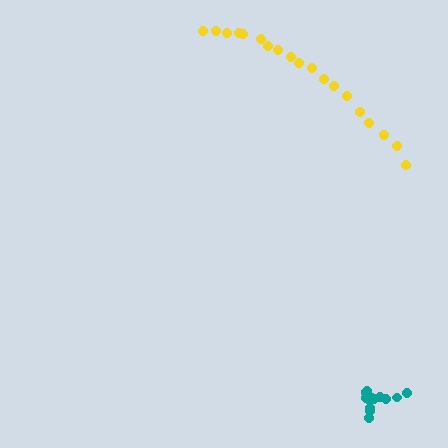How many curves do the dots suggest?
There are 2 distinct paths.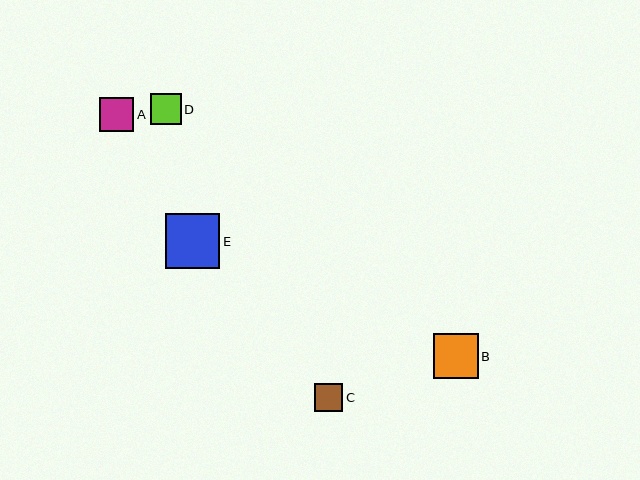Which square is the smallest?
Square C is the smallest with a size of approximately 28 pixels.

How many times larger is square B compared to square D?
Square B is approximately 1.5 times the size of square D.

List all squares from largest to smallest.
From largest to smallest: E, B, A, D, C.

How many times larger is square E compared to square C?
Square E is approximately 1.9 times the size of square C.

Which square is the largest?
Square E is the largest with a size of approximately 55 pixels.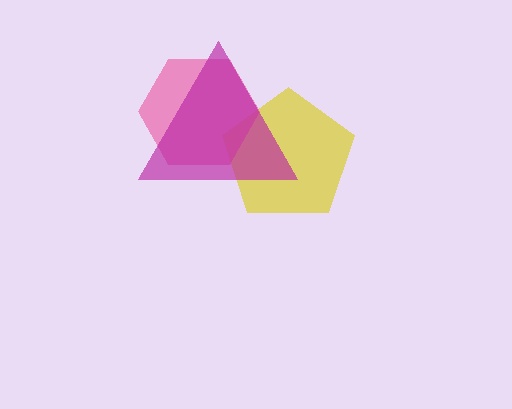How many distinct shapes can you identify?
There are 3 distinct shapes: a yellow pentagon, a pink hexagon, a magenta triangle.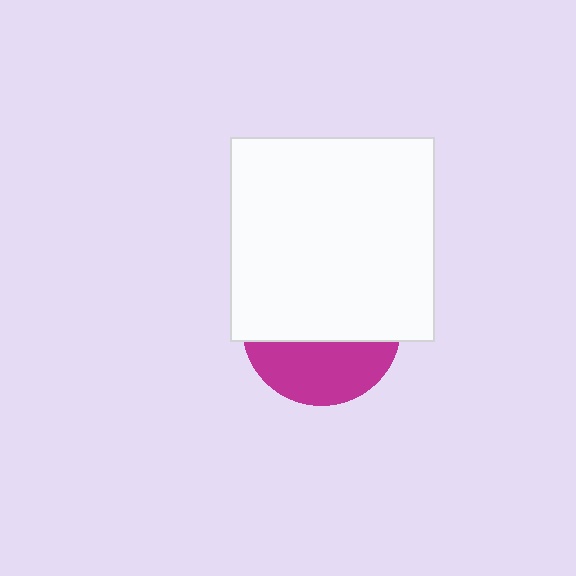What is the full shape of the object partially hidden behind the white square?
The partially hidden object is a magenta circle.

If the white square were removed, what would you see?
You would see the complete magenta circle.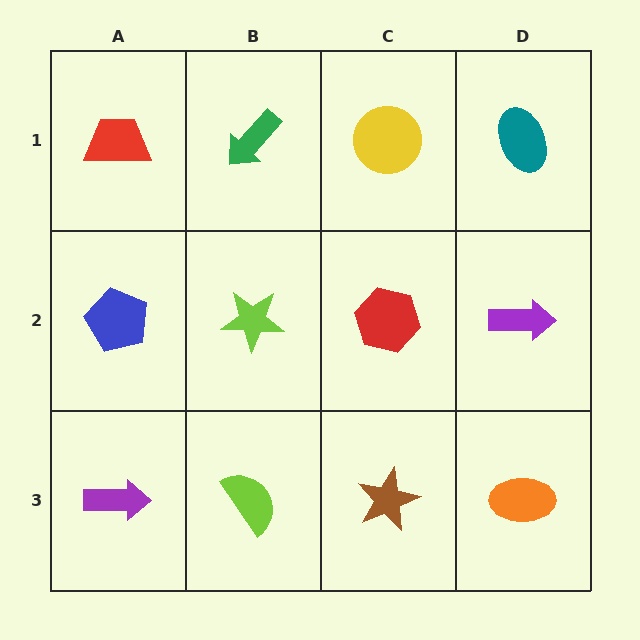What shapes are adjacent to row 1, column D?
A purple arrow (row 2, column D), a yellow circle (row 1, column C).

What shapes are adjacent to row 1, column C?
A red hexagon (row 2, column C), a green arrow (row 1, column B), a teal ellipse (row 1, column D).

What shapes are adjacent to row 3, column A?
A blue pentagon (row 2, column A), a lime semicircle (row 3, column B).